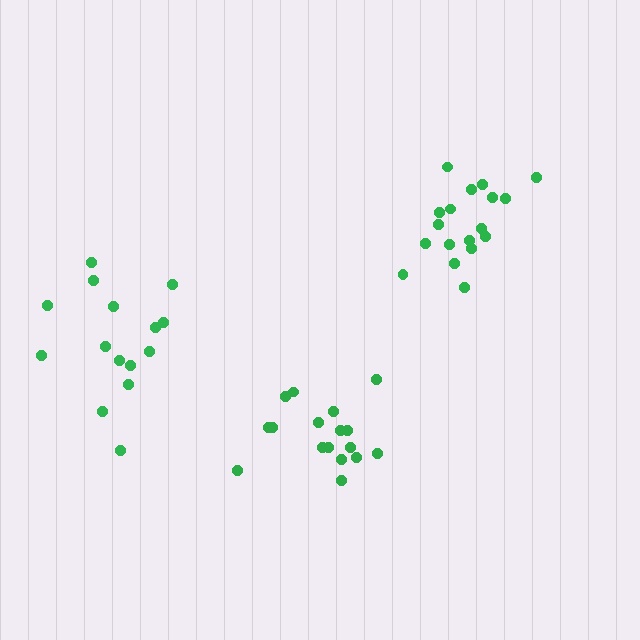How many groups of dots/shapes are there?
There are 3 groups.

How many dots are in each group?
Group 1: 17 dots, Group 2: 15 dots, Group 3: 18 dots (50 total).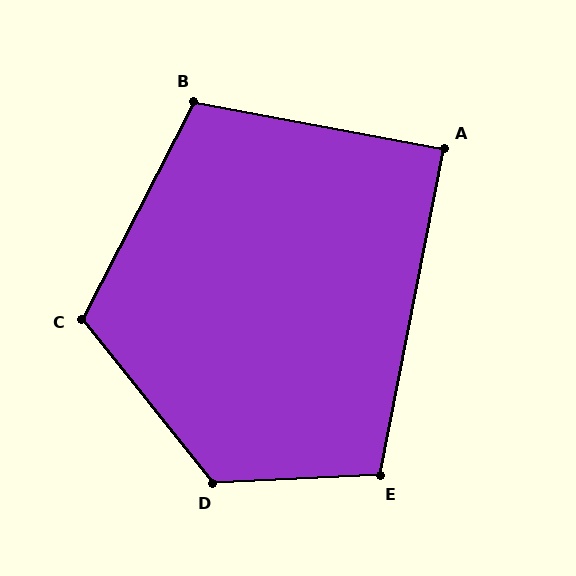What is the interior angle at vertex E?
Approximately 104 degrees (obtuse).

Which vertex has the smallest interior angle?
A, at approximately 90 degrees.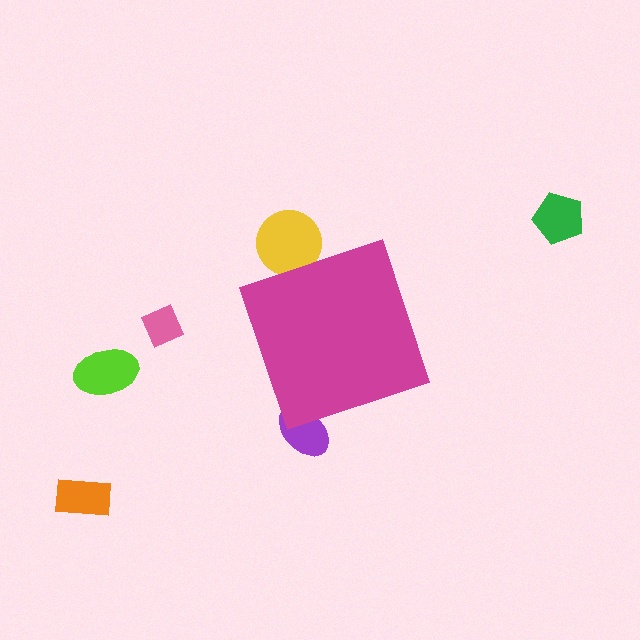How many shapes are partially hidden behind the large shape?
2 shapes are partially hidden.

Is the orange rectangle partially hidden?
No, the orange rectangle is fully visible.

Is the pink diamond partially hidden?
No, the pink diamond is fully visible.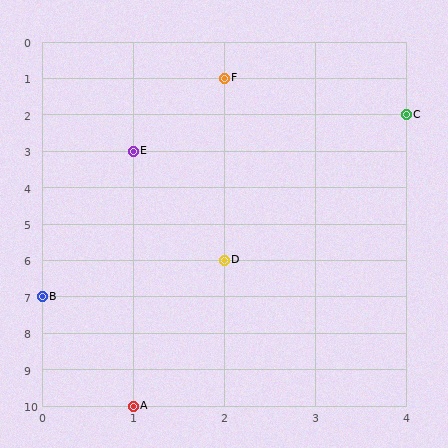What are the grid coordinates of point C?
Point C is at grid coordinates (4, 2).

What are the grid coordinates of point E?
Point E is at grid coordinates (1, 3).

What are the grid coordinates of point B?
Point B is at grid coordinates (0, 7).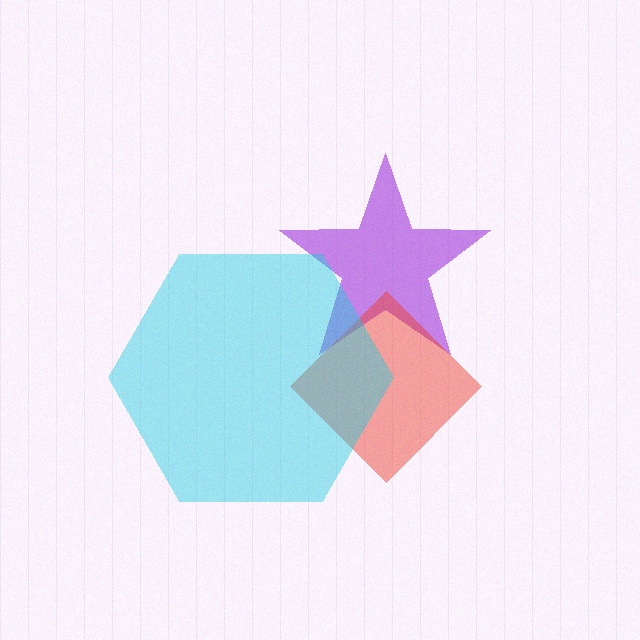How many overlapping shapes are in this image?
There are 3 overlapping shapes in the image.